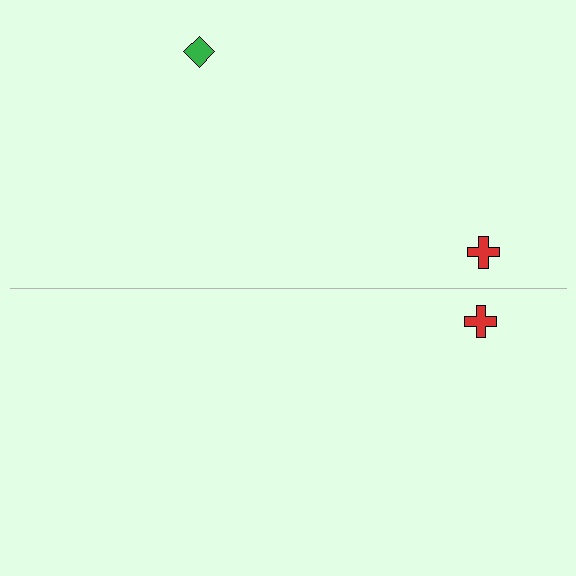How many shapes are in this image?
There are 3 shapes in this image.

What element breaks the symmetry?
A green diamond is missing from the bottom side.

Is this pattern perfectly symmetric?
No, the pattern is not perfectly symmetric. A green diamond is missing from the bottom side.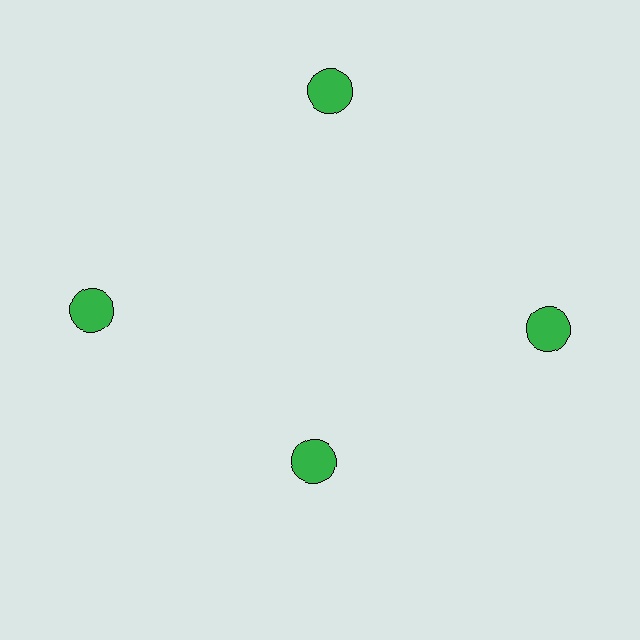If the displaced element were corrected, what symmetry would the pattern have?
It would have 4-fold rotational symmetry — the pattern would map onto itself every 90 degrees.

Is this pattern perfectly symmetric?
No. The 4 green circles are arranged in a ring, but one element near the 6 o'clock position is pulled inward toward the center, breaking the 4-fold rotational symmetry.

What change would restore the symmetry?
The symmetry would be restored by moving it outward, back onto the ring so that all 4 circles sit at equal angles and equal distance from the center.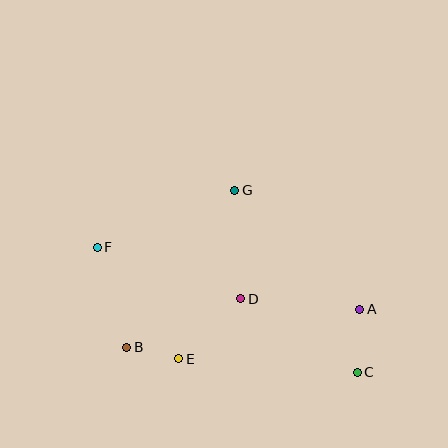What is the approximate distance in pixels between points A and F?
The distance between A and F is approximately 270 pixels.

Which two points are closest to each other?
Points B and E are closest to each other.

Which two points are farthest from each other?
Points C and F are farthest from each other.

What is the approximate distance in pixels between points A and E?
The distance between A and E is approximately 188 pixels.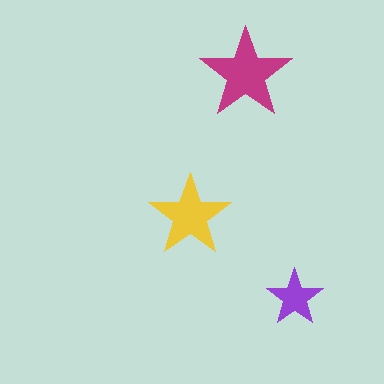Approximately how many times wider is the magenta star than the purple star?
About 1.5 times wider.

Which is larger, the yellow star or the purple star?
The yellow one.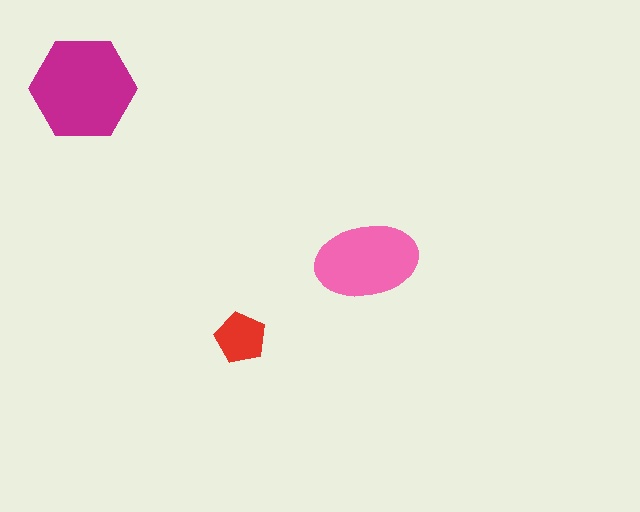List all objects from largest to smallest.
The magenta hexagon, the pink ellipse, the red pentagon.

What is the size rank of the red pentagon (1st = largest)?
3rd.